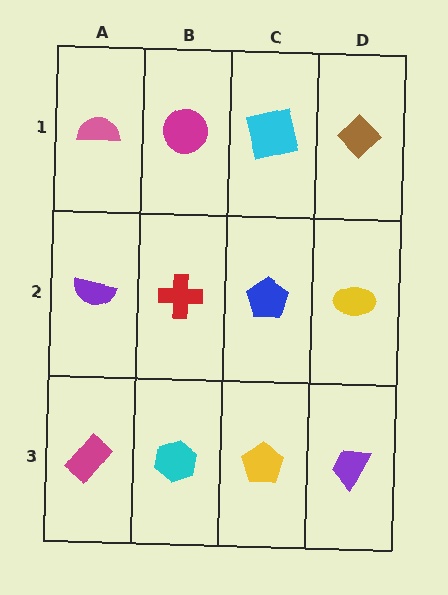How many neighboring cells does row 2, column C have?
4.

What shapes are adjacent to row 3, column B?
A red cross (row 2, column B), a magenta rectangle (row 3, column A), a yellow pentagon (row 3, column C).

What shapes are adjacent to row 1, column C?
A blue pentagon (row 2, column C), a magenta circle (row 1, column B), a brown diamond (row 1, column D).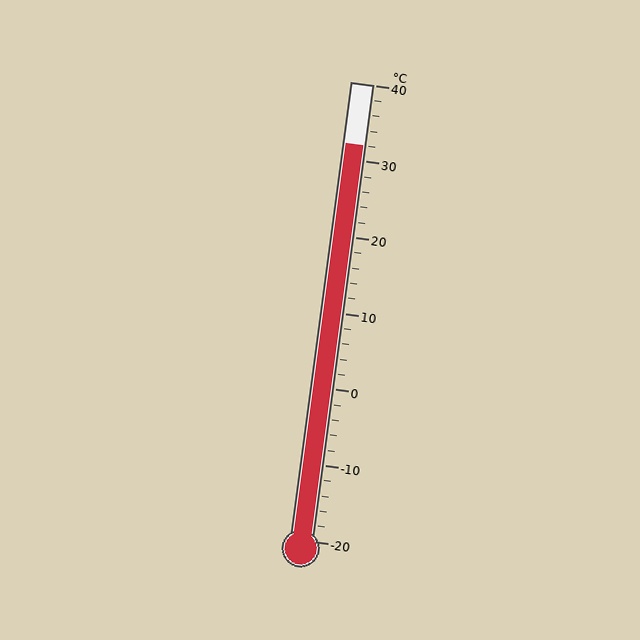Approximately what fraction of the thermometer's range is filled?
The thermometer is filled to approximately 85% of its range.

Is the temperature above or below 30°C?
The temperature is above 30°C.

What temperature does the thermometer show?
The thermometer shows approximately 32°C.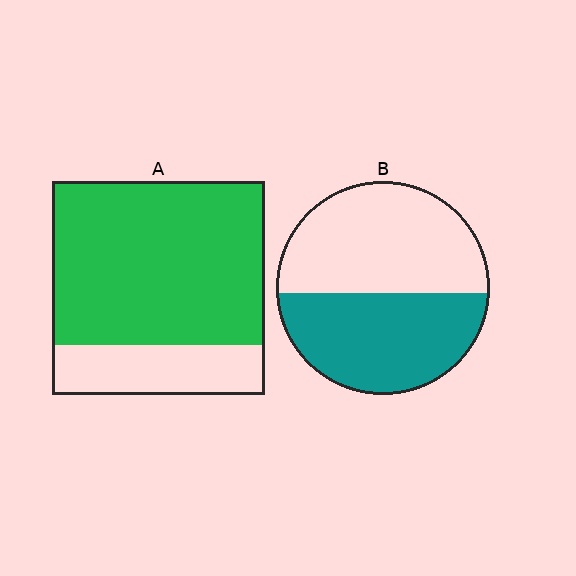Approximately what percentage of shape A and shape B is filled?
A is approximately 75% and B is approximately 45%.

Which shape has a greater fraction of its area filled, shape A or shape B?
Shape A.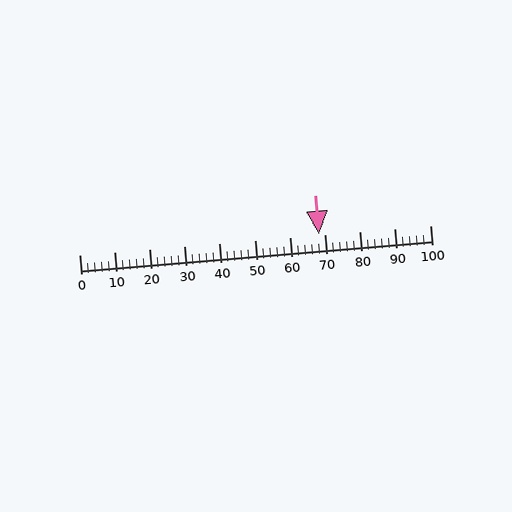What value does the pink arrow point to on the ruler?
The pink arrow points to approximately 68.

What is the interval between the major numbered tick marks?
The major tick marks are spaced 10 units apart.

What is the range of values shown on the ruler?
The ruler shows values from 0 to 100.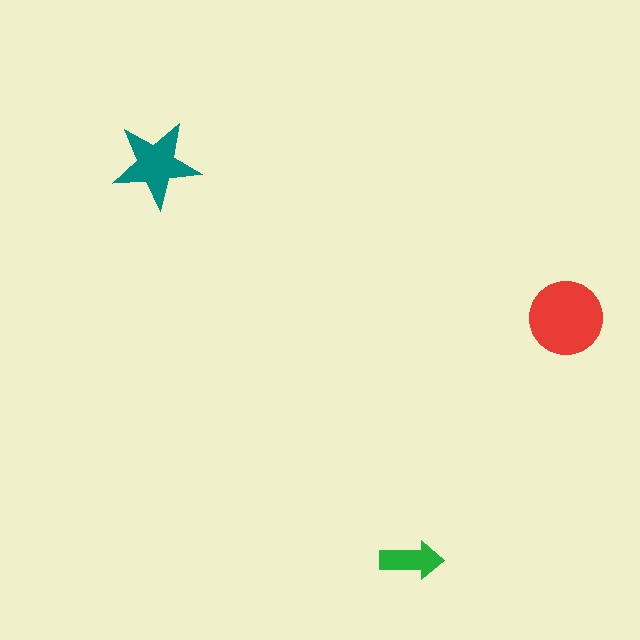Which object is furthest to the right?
The red circle is rightmost.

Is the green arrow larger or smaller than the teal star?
Smaller.